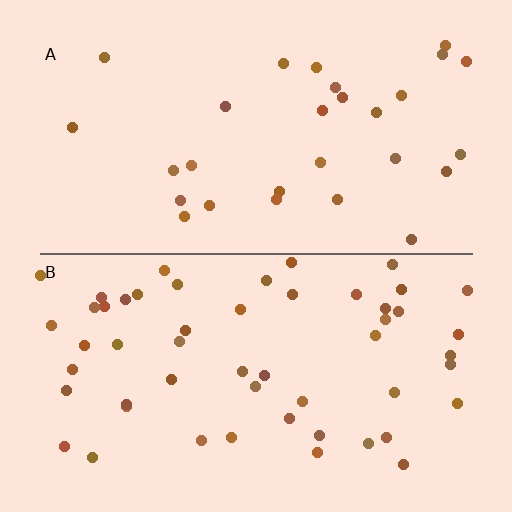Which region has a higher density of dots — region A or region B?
B (the bottom).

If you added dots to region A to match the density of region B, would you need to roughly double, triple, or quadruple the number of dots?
Approximately double.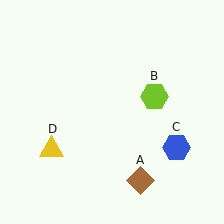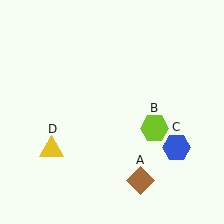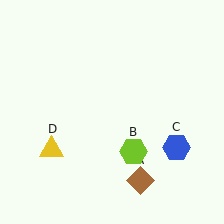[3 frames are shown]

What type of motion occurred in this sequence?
The lime hexagon (object B) rotated clockwise around the center of the scene.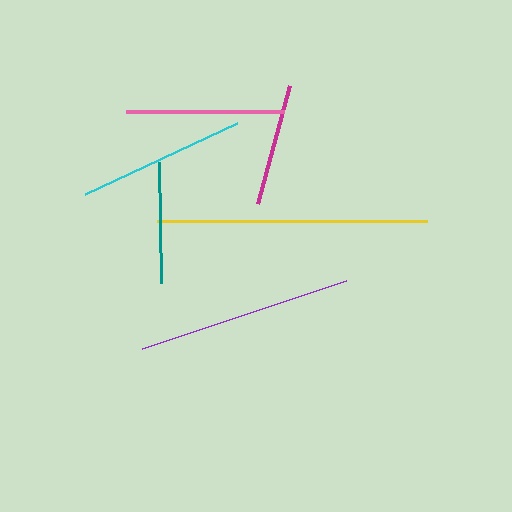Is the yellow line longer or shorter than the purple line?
The yellow line is longer than the purple line.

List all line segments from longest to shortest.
From longest to shortest: yellow, purple, cyan, pink, magenta, teal.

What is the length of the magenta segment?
The magenta segment is approximately 122 pixels long.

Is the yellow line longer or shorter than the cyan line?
The yellow line is longer than the cyan line.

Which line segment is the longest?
The yellow line is the longest at approximately 270 pixels.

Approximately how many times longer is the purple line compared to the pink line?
The purple line is approximately 1.4 times the length of the pink line.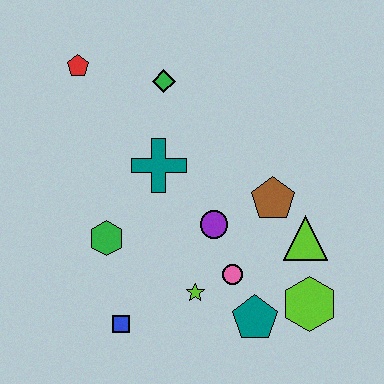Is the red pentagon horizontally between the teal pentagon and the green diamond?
No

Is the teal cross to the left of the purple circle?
Yes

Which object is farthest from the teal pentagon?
The red pentagon is farthest from the teal pentagon.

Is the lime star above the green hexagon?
No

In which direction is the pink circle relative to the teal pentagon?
The pink circle is above the teal pentagon.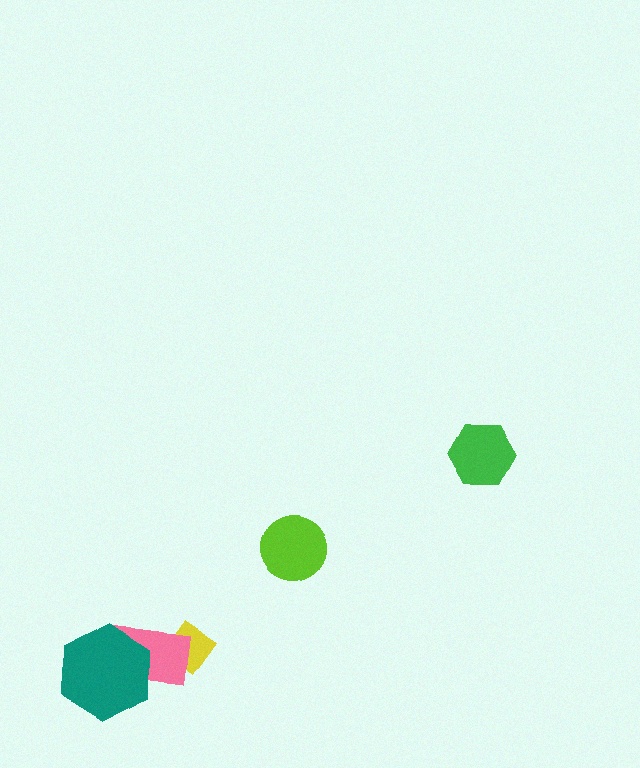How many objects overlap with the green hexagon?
0 objects overlap with the green hexagon.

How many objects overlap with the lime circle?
0 objects overlap with the lime circle.